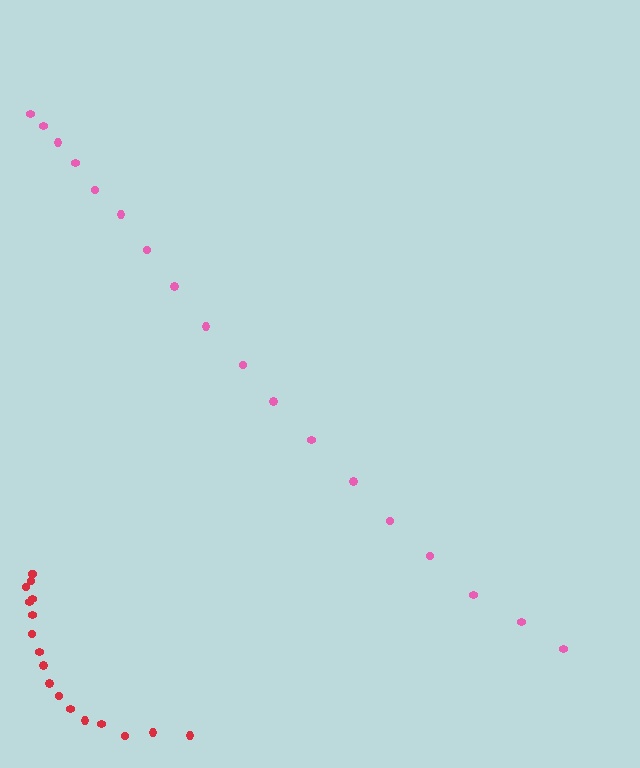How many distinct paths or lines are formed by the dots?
There are 2 distinct paths.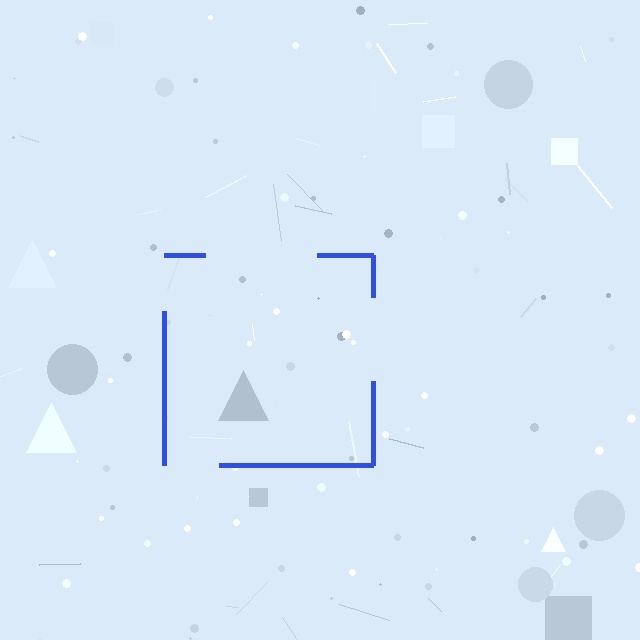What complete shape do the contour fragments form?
The contour fragments form a square.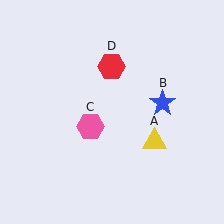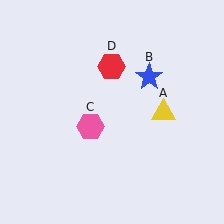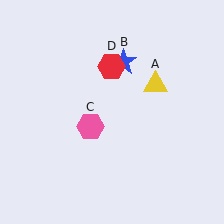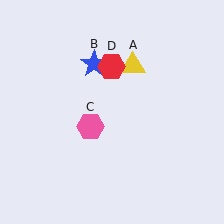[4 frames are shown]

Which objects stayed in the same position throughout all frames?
Pink hexagon (object C) and red hexagon (object D) remained stationary.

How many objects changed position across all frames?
2 objects changed position: yellow triangle (object A), blue star (object B).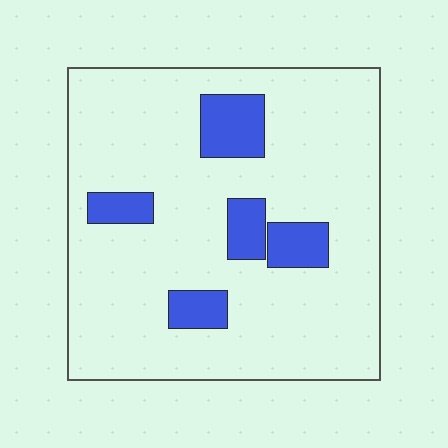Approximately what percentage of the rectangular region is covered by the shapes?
Approximately 15%.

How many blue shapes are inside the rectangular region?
5.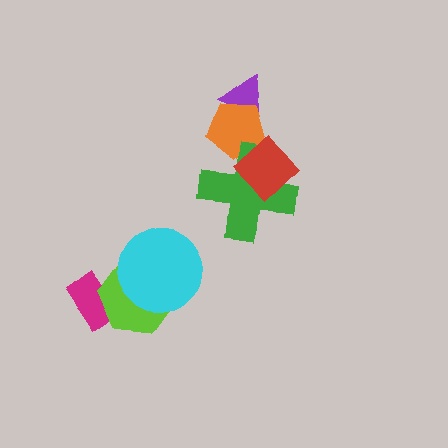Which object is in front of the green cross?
The red diamond is in front of the green cross.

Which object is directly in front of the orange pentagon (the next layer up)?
The green cross is directly in front of the orange pentagon.